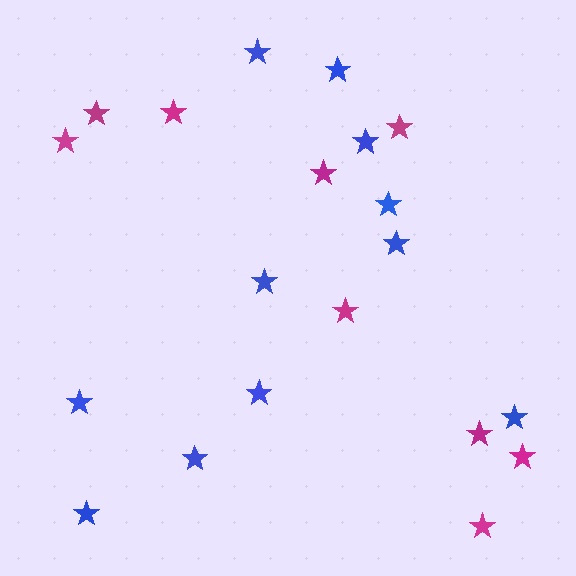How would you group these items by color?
There are 2 groups: one group of blue stars (11) and one group of magenta stars (9).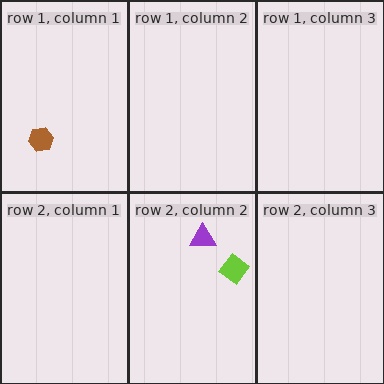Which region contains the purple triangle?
The row 2, column 2 region.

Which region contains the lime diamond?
The row 2, column 2 region.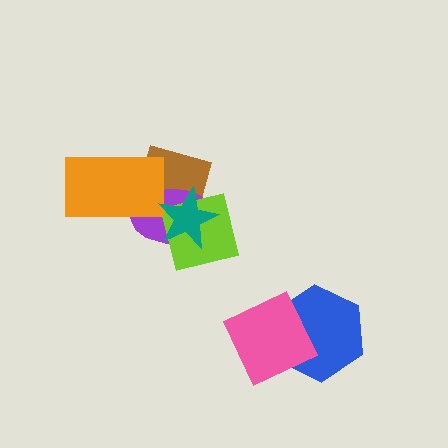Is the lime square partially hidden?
Yes, it is partially covered by another shape.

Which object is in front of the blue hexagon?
The pink diamond is in front of the blue hexagon.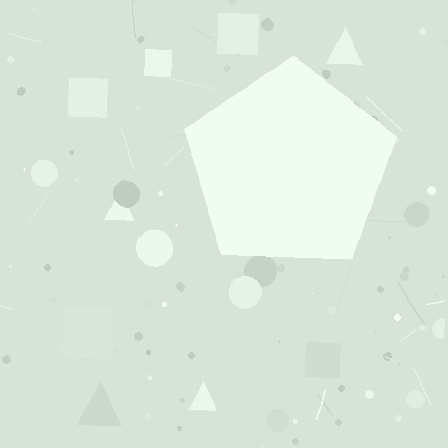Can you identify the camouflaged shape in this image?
The camouflaged shape is a pentagon.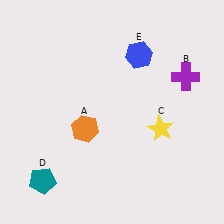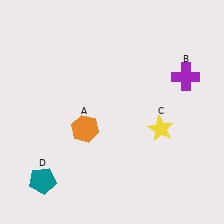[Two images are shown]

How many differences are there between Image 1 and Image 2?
There is 1 difference between the two images.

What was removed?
The blue hexagon (E) was removed in Image 2.